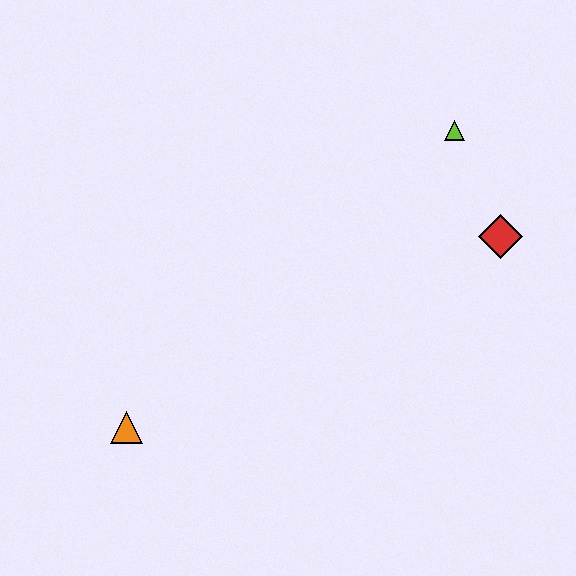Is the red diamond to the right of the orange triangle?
Yes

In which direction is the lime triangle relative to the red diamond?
The lime triangle is above the red diamond.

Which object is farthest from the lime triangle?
The orange triangle is farthest from the lime triangle.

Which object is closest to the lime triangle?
The red diamond is closest to the lime triangle.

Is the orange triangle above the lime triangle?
No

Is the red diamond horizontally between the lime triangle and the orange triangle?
No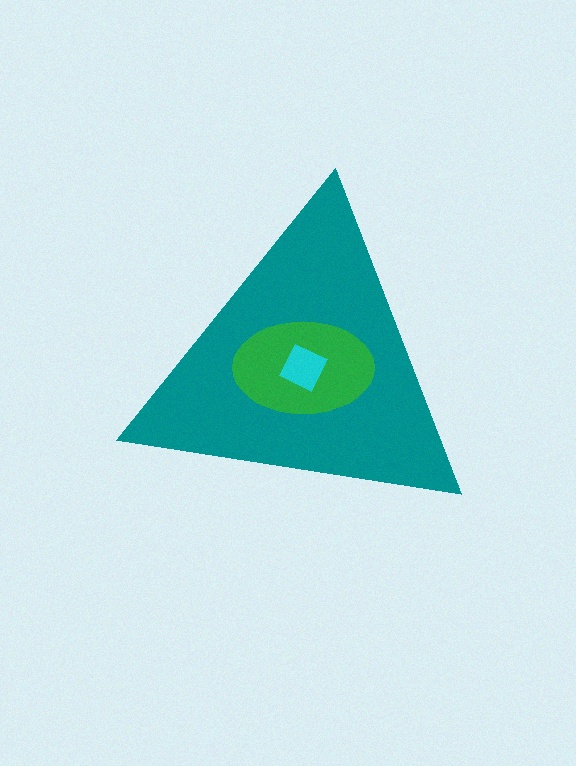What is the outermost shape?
The teal triangle.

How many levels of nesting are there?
3.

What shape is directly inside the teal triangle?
The green ellipse.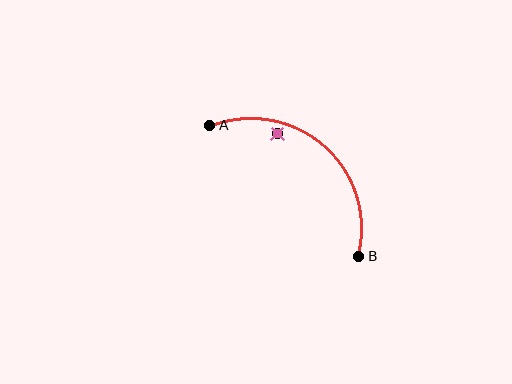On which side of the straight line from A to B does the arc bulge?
The arc bulges above and to the right of the straight line connecting A and B.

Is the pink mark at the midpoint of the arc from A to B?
No — the pink mark does not lie on the arc at all. It sits slightly inside the curve.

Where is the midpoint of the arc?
The arc midpoint is the point on the curve farthest from the straight line joining A and B. It sits above and to the right of that line.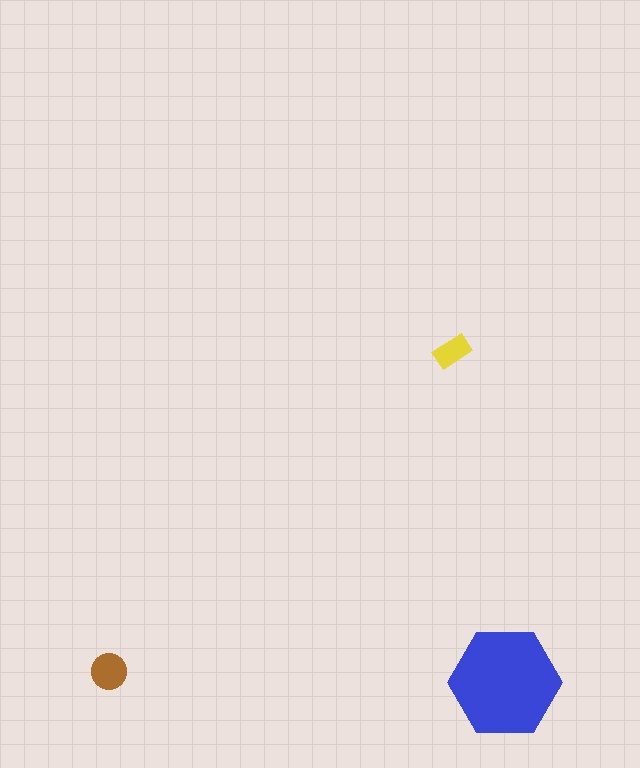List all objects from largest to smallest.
The blue hexagon, the brown circle, the yellow rectangle.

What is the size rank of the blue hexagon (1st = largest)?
1st.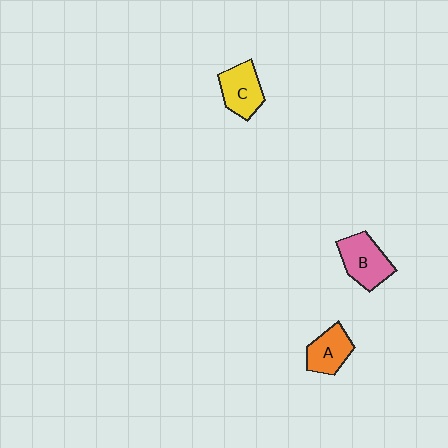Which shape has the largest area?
Shape B (pink).